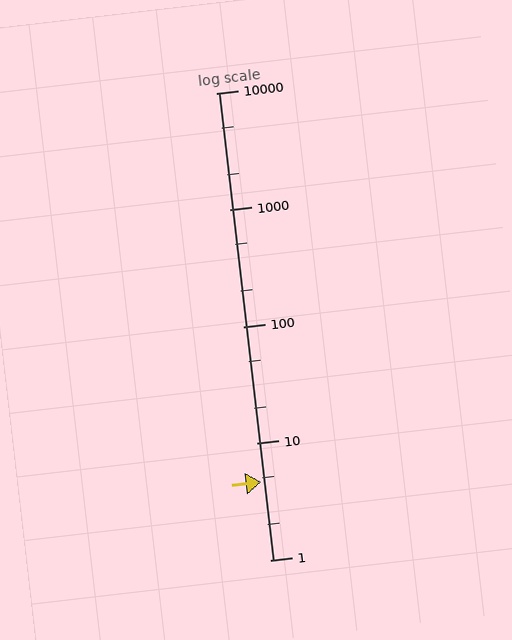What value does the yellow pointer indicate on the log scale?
The pointer indicates approximately 4.7.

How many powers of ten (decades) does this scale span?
The scale spans 4 decades, from 1 to 10000.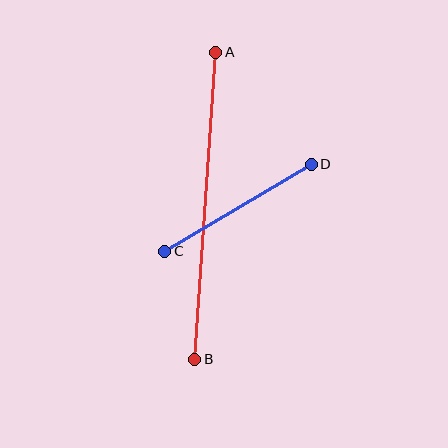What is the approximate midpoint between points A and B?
The midpoint is at approximately (205, 206) pixels.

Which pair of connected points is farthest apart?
Points A and B are farthest apart.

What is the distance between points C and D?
The distance is approximately 171 pixels.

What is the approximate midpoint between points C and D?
The midpoint is at approximately (238, 208) pixels.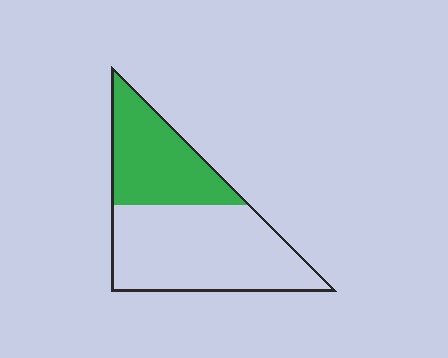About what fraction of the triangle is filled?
About three eighths (3/8).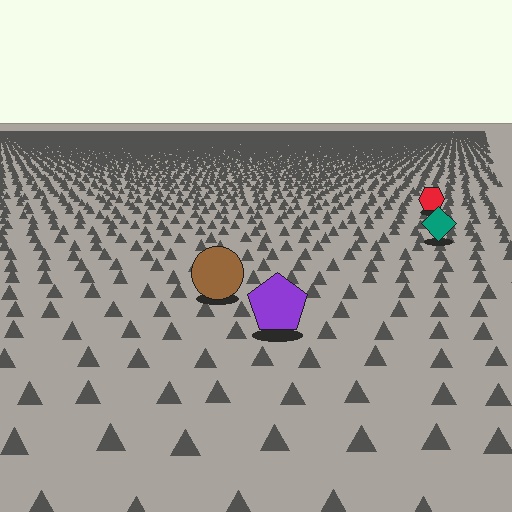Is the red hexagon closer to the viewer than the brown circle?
No. The brown circle is closer — you can tell from the texture gradient: the ground texture is coarser near it.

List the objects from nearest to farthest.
From nearest to farthest: the purple pentagon, the brown circle, the teal diamond, the red hexagon.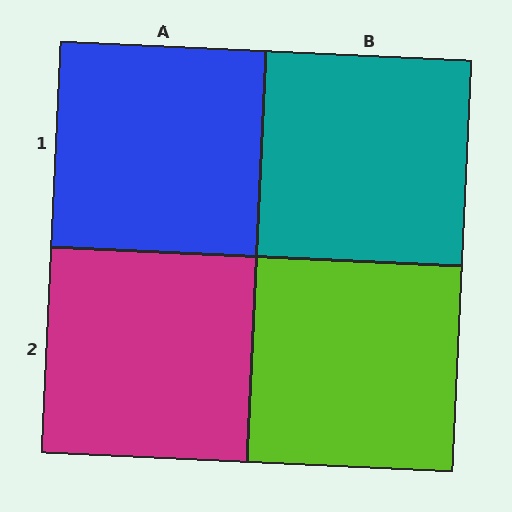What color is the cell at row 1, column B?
Teal.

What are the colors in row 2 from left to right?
Magenta, lime.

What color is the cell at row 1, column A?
Blue.